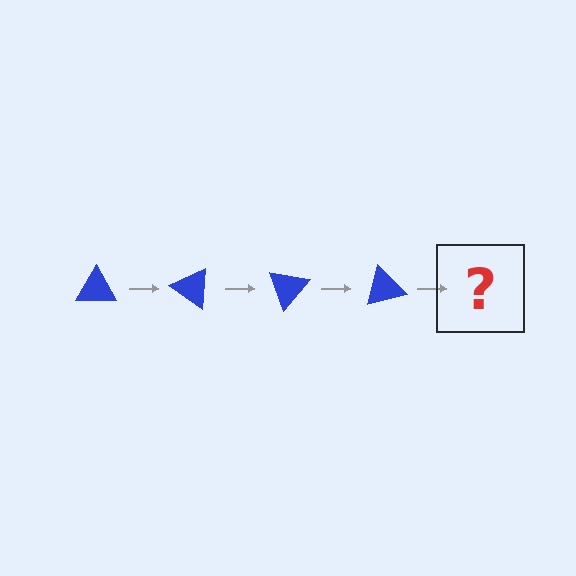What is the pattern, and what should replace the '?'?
The pattern is that the triangle rotates 35 degrees each step. The '?' should be a blue triangle rotated 140 degrees.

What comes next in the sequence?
The next element should be a blue triangle rotated 140 degrees.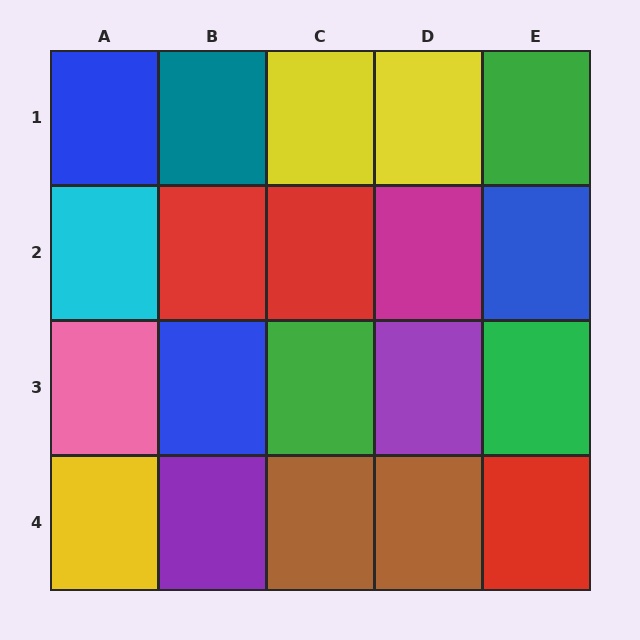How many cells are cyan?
1 cell is cyan.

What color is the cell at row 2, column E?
Blue.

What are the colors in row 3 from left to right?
Pink, blue, green, purple, green.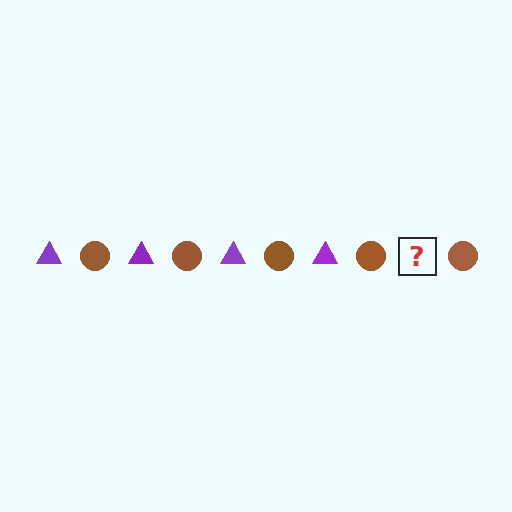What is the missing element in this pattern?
The missing element is a purple triangle.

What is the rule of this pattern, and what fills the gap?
The rule is that the pattern alternates between purple triangle and brown circle. The gap should be filled with a purple triangle.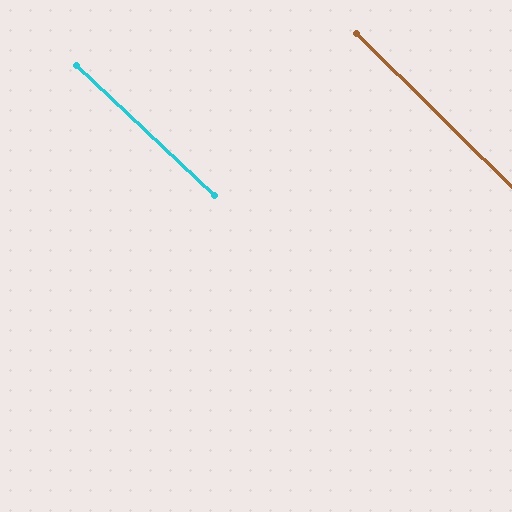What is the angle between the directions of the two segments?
Approximately 1 degree.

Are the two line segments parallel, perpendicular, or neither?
Parallel — their directions differ by only 1.2°.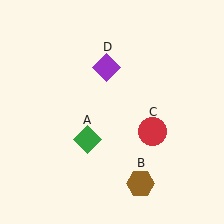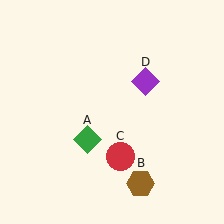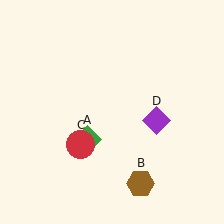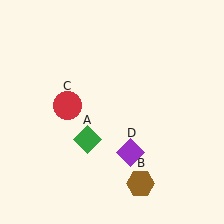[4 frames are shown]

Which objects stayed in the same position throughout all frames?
Green diamond (object A) and brown hexagon (object B) remained stationary.